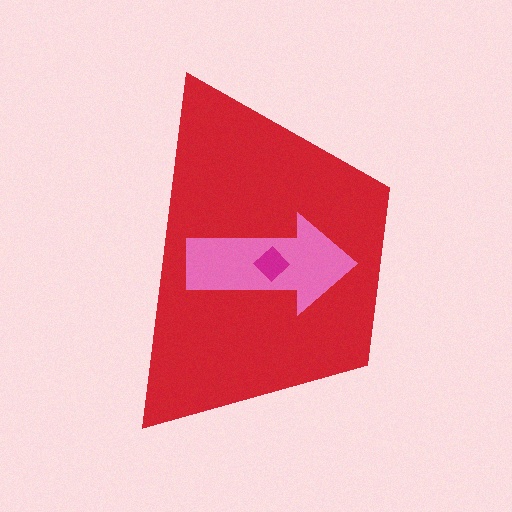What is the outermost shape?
The red trapezoid.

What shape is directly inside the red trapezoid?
The pink arrow.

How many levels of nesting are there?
3.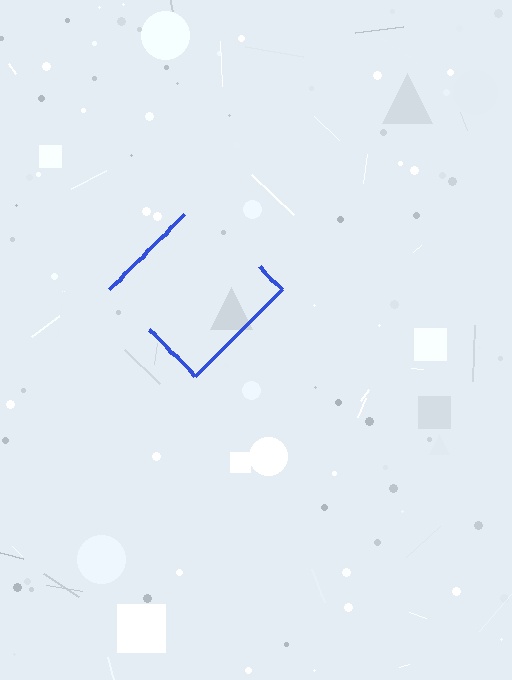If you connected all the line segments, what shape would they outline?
They would outline a diamond.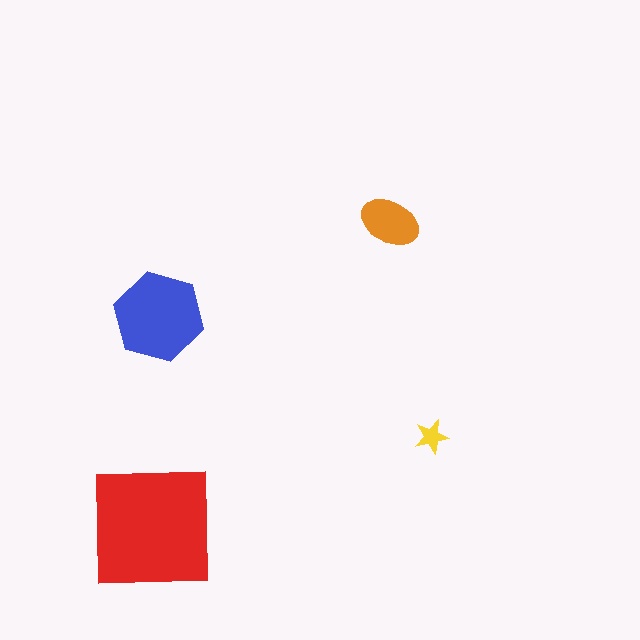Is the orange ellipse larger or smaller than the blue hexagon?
Smaller.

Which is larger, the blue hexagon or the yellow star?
The blue hexagon.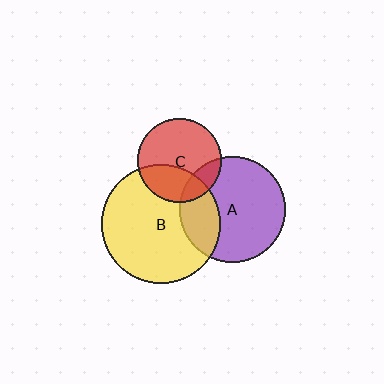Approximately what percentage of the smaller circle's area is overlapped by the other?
Approximately 25%.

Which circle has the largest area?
Circle B (yellow).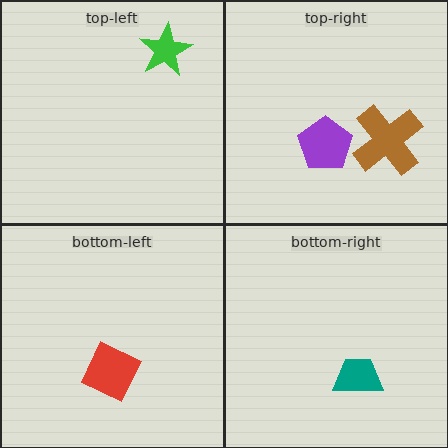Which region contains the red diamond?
The bottom-left region.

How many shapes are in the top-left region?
1.